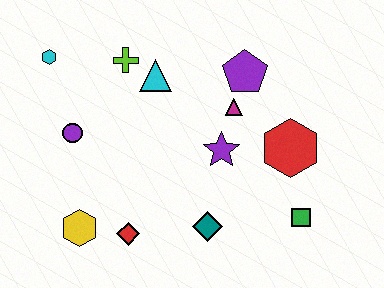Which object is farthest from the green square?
The cyan hexagon is farthest from the green square.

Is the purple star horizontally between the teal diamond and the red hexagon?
Yes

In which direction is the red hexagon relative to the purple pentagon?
The red hexagon is below the purple pentagon.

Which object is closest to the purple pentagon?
The magenta triangle is closest to the purple pentagon.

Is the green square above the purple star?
No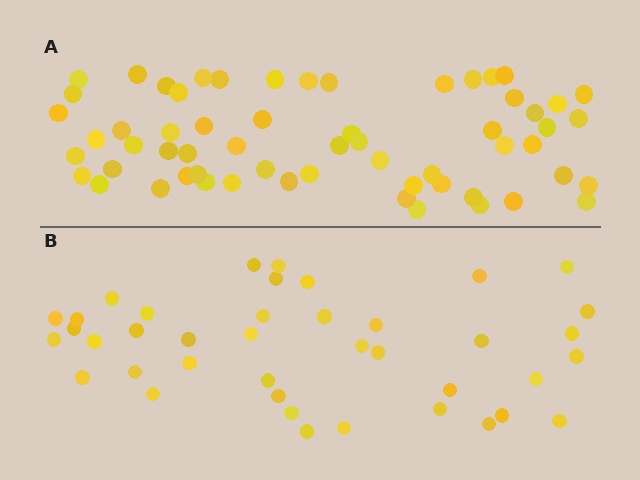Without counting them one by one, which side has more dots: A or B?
Region A (the top region) has more dots.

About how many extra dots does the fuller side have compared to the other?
Region A has approximately 20 more dots than region B.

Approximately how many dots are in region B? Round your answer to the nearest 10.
About 40 dots.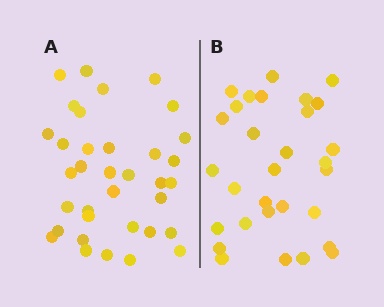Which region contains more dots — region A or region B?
Region A (the left region) has more dots.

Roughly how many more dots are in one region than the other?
Region A has about 5 more dots than region B.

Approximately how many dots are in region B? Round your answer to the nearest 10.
About 30 dots.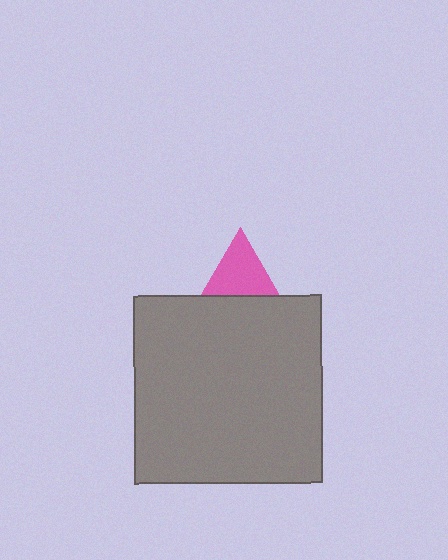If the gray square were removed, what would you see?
You would see the complete pink triangle.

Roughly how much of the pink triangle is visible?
A small part of it is visible (roughly 40%).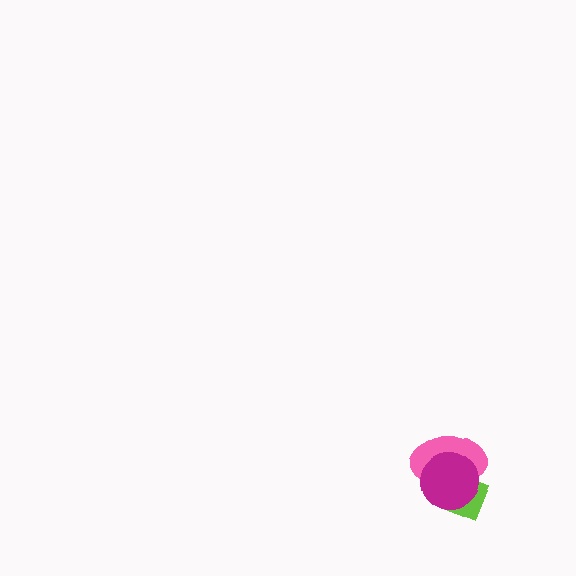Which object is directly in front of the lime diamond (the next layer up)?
The pink ellipse is directly in front of the lime diamond.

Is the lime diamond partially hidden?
Yes, it is partially covered by another shape.